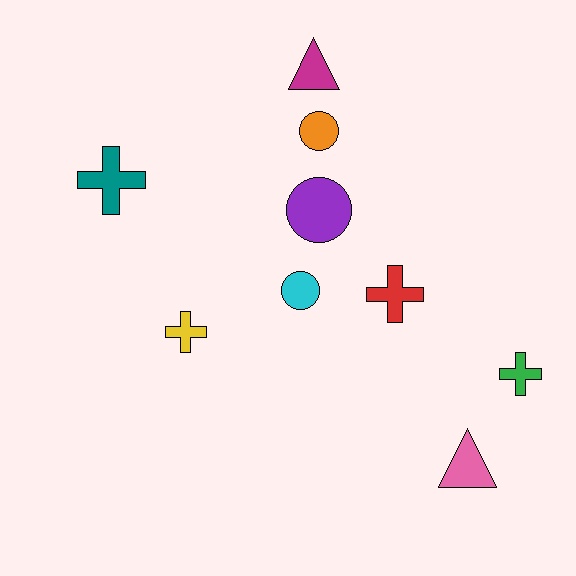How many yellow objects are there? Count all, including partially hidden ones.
There is 1 yellow object.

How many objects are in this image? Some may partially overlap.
There are 9 objects.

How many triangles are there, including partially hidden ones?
There are 2 triangles.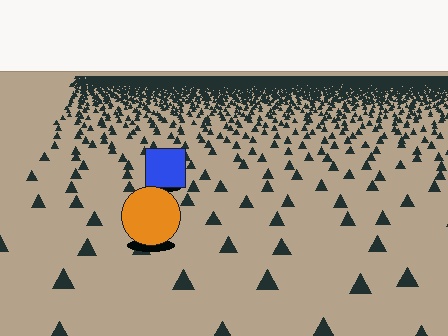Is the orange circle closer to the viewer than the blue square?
Yes. The orange circle is closer — you can tell from the texture gradient: the ground texture is coarser near it.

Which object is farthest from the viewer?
The blue square is farthest from the viewer. It appears smaller and the ground texture around it is denser.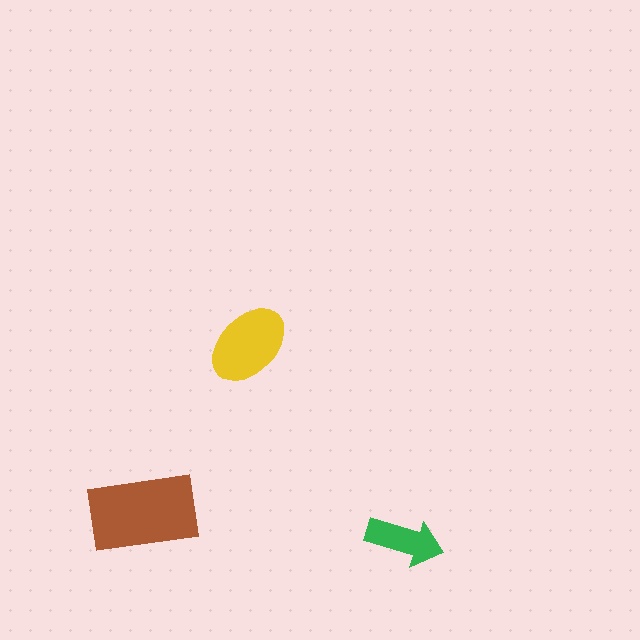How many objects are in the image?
There are 3 objects in the image.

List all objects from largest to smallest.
The brown rectangle, the yellow ellipse, the green arrow.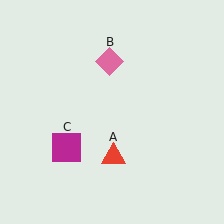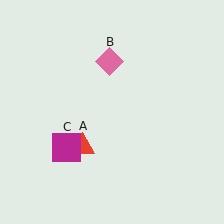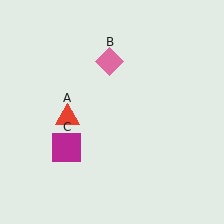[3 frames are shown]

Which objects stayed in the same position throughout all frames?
Pink diamond (object B) and magenta square (object C) remained stationary.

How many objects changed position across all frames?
1 object changed position: red triangle (object A).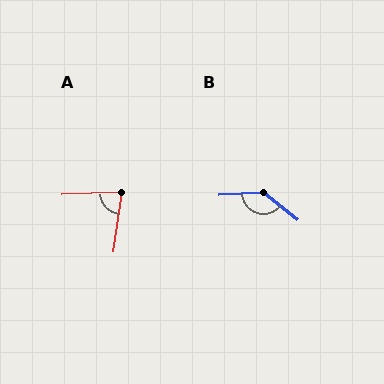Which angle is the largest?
B, at approximately 138 degrees.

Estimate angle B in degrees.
Approximately 138 degrees.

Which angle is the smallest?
A, at approximately 79 degrees.